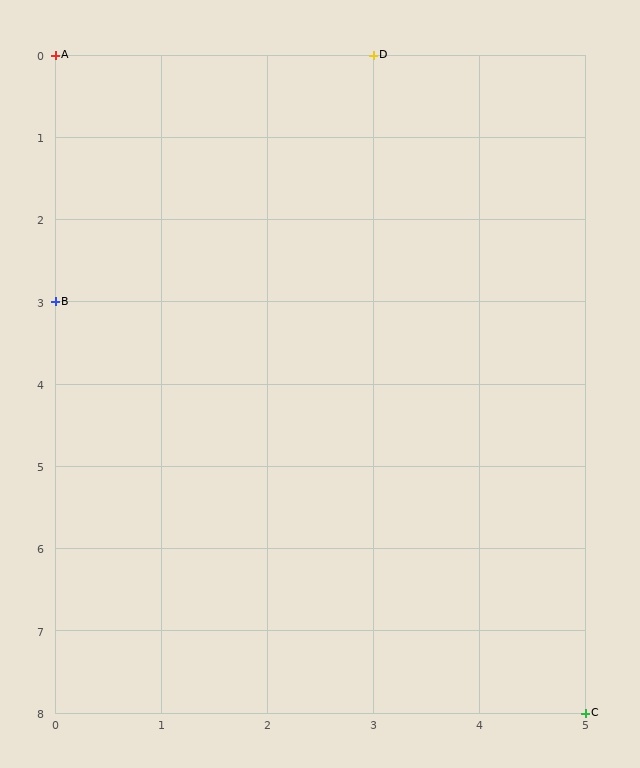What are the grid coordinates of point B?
Point B is at grid coordinates (0, 3).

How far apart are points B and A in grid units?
Points B and A are 3 rows apart.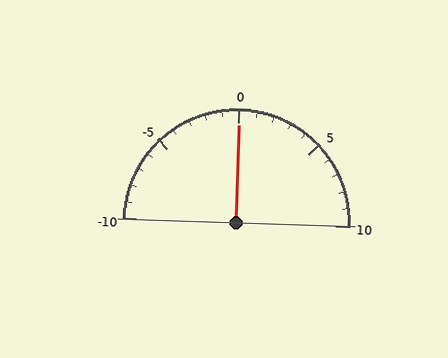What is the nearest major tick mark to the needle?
The nearest major tick mark is 0.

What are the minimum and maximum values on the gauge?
The gauge ranges from -10 to 10.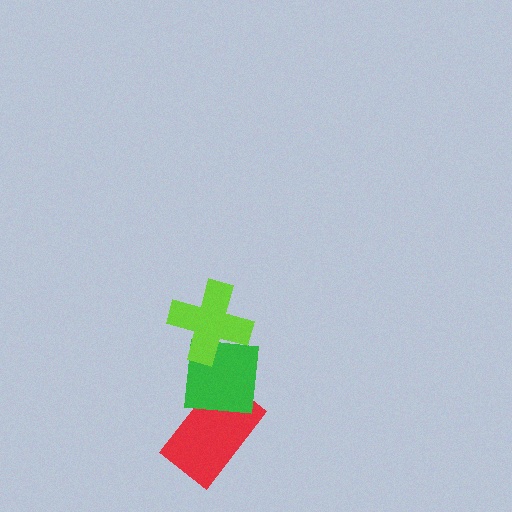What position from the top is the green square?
The green square is 2nd from the top.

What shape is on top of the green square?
The lime cross is on top of the green square.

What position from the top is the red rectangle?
The red rectangle is 3rd from the top.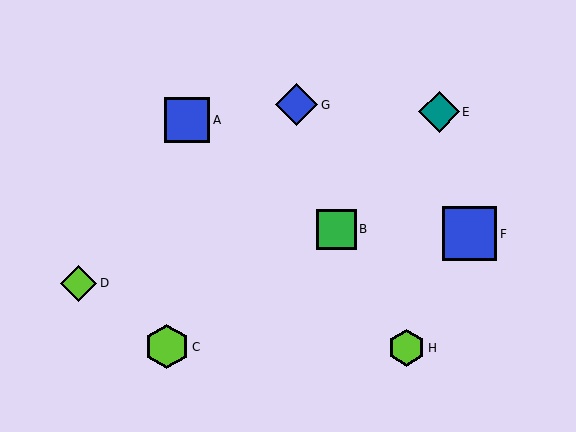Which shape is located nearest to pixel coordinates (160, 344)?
The lime hexagon (labeled C) at (167, 347) is nearest to that location.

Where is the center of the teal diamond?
The center of the teal diamond is at (439, 112).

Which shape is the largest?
The blue square (labeled F) is the largest.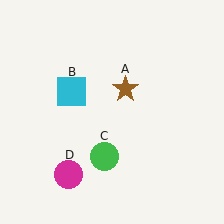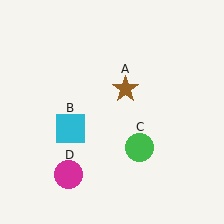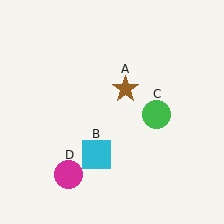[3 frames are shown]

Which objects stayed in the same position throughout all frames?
Brown star (object A) and magenta circle (object D) remained stationary.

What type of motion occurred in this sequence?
The cyan square (object B), green circle (object C) rotated counterclockwise around the center of the scene.